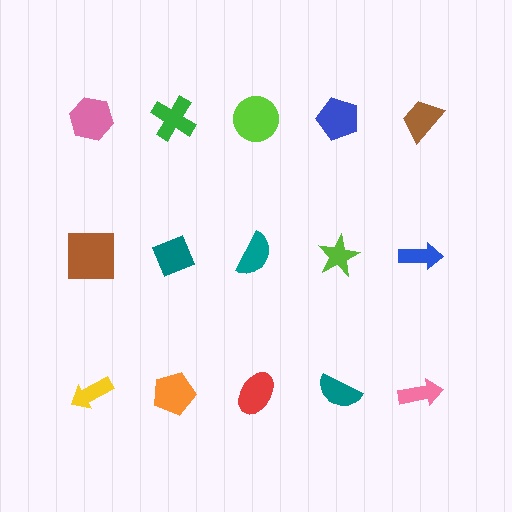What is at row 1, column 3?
A lime circle.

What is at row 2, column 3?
A teal semicircle.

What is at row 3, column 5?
A pink arrow.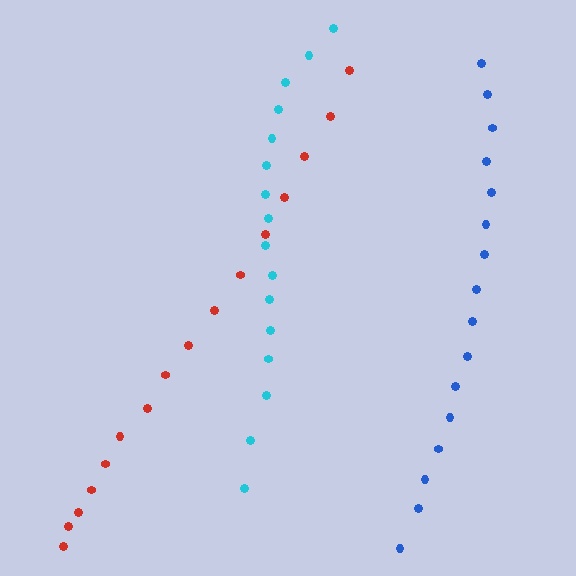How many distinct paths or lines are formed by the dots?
There are 3 distinct paths.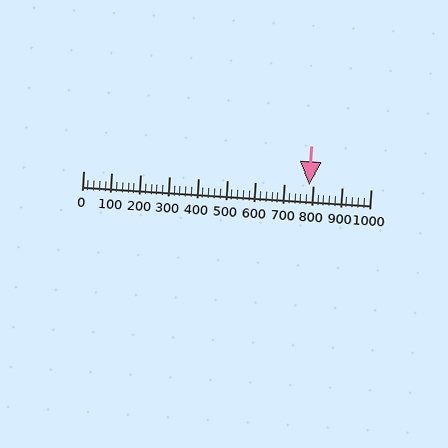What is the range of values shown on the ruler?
The ruler shows values from 0 to 1000.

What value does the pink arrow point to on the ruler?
The pink arrow points to approximately 785.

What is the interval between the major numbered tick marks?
The major tick marks are spaced 100 units apart.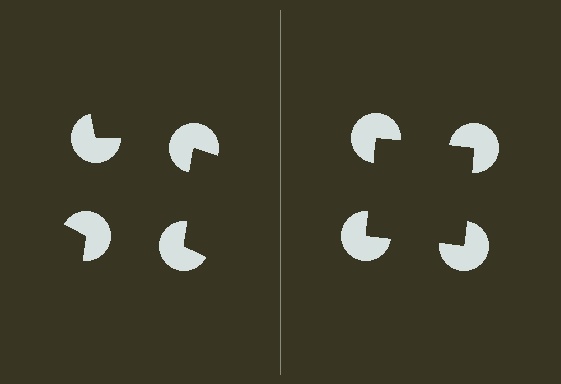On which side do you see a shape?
An illusory square appears on the right side. On the left side the wedge cuts are rotated, so no coherent shape forms.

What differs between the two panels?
The pac-man discs are positioned identically on both sides; only the wedge orientations differ. On the right they align to a square; on the left they are misaligned.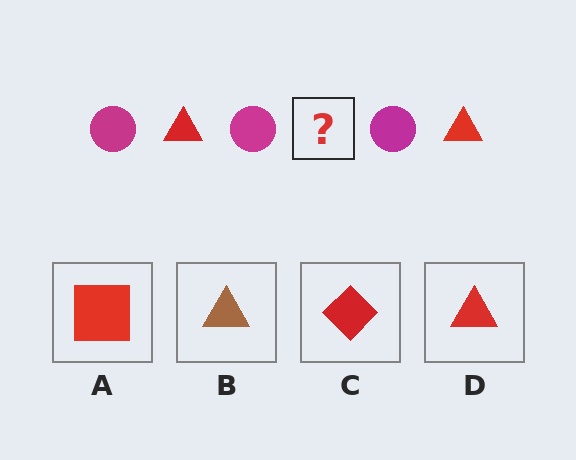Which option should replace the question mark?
Option D.